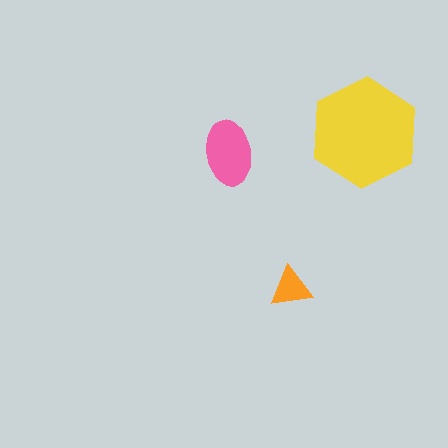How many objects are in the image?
There are 3 objects in the image.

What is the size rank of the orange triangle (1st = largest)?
3rd.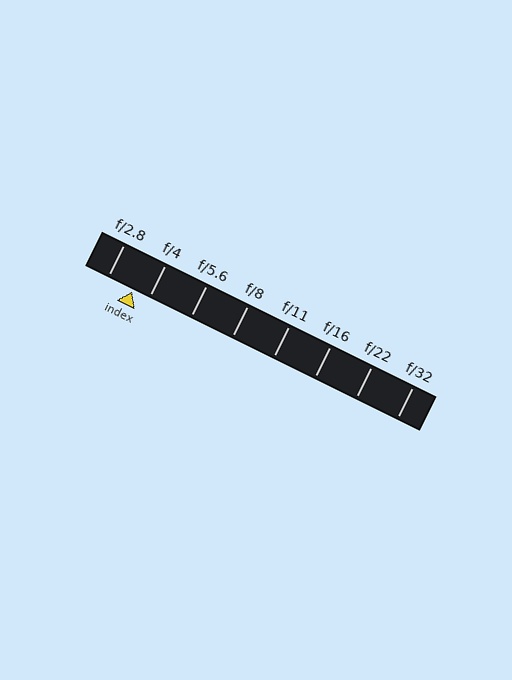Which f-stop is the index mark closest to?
The index mark is closest to f/4.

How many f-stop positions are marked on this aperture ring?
There are 8 f-stop positions marked.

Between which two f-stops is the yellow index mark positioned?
The index mark is between f/2.8 and f/4.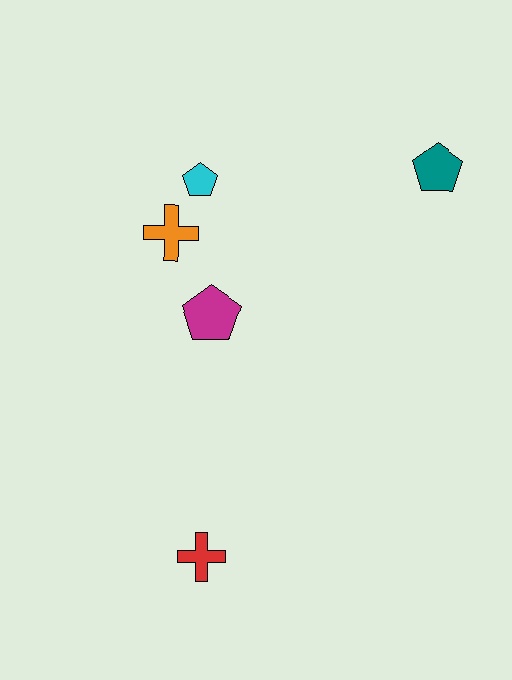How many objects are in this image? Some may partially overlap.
There are 5 objects.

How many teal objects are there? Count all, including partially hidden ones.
There is 1 teal object.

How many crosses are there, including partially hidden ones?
There are 2 crosses.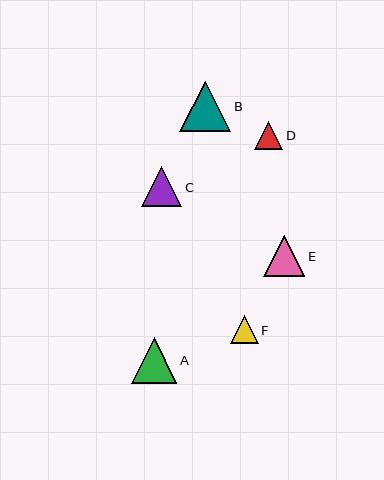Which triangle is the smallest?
Triangle F is the smallest with a size of approximately 27 pixels.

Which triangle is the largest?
Triangle B is the largest with a size of approximately 51 pixels.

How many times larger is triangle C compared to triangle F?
Triangle C is approximately 1.5 times the size of triangle F.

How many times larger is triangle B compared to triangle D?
Triangle B is approximately 1.8 times the size of triangle D.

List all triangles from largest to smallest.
From largest to smallest: B, A, E, C, D, F.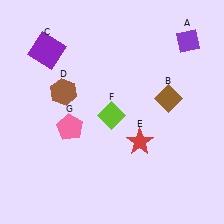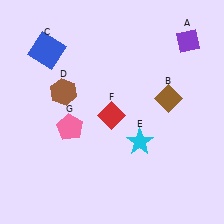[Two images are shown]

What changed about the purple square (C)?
In Image 1, C is purple. In Image 2, it changed to blue.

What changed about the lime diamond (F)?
In Image 1, F is lime. In Image 2, it changed to red.